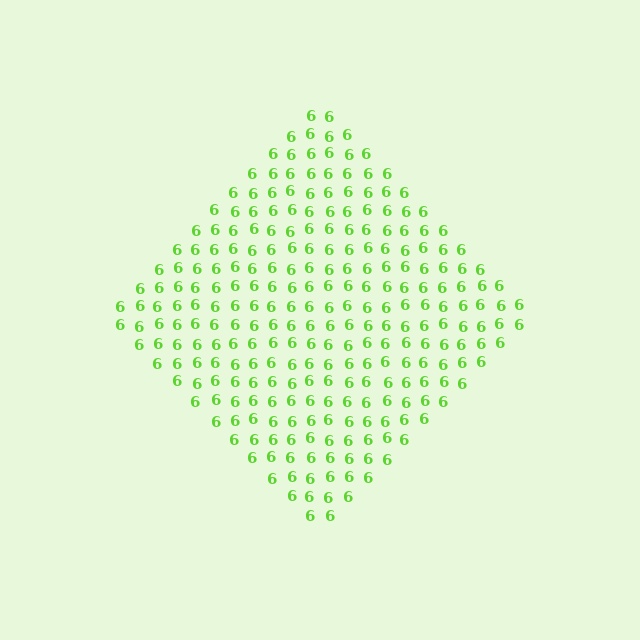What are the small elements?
The small elements are digit 6's.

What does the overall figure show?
The overall figure shows a diamond.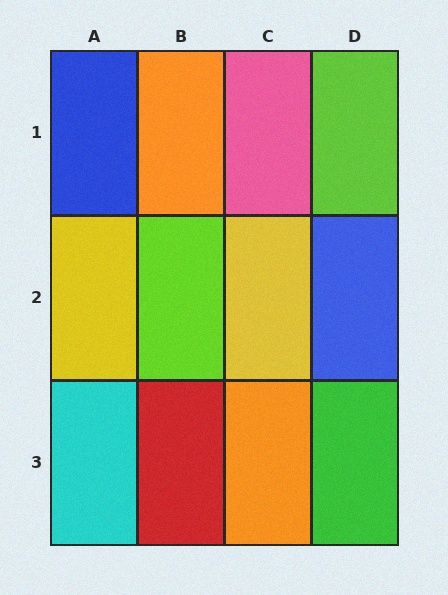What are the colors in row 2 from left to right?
Yellow, lime, yellow, blue.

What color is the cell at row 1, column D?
Lime.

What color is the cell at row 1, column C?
Pink.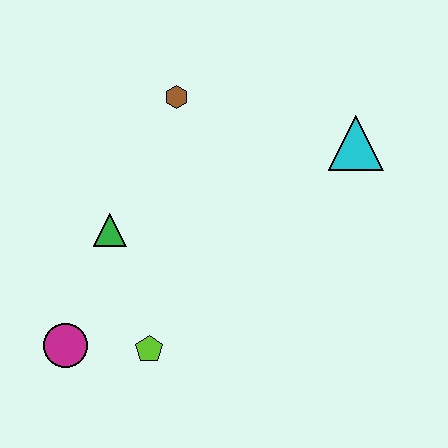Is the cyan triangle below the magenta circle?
No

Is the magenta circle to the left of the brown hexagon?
Yes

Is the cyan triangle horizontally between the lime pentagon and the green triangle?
No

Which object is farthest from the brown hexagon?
The magenta circle is farthest from the brown hexagon.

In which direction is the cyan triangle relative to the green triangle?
The cyan triangle is to the right of the green triangle.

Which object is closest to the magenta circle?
The lime pentagon is closest to the magenta circle.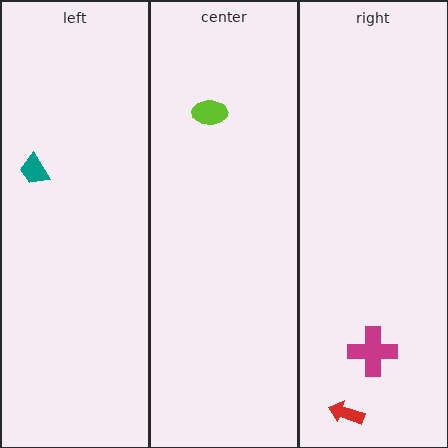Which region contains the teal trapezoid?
The left region.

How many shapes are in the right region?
2.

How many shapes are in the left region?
1.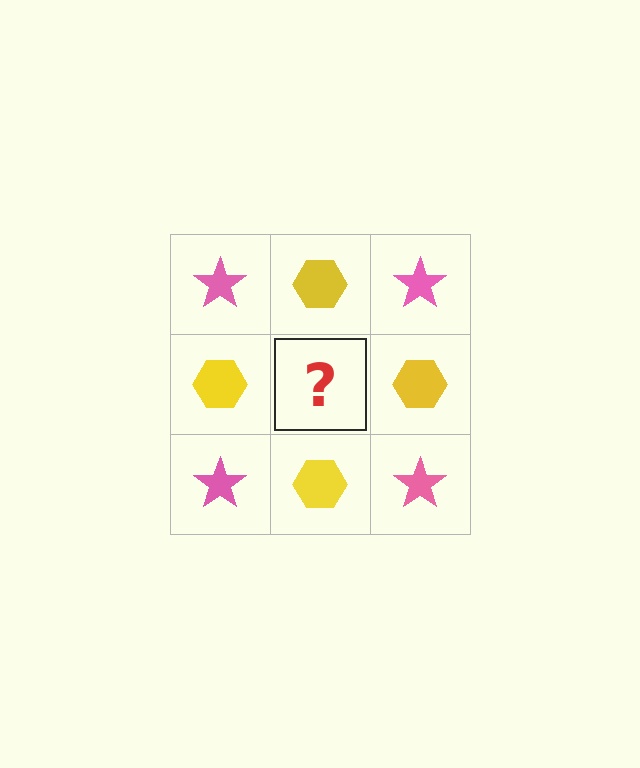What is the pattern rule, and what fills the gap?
The rule is that it alternates pink star and yellow hexagon in a checkerboard pattern. The gap should be filled with a pink star.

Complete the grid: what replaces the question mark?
The question mark should be replaced with a pink star.